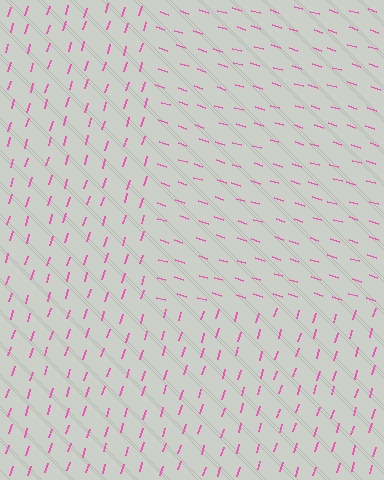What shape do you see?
I see a rectangle.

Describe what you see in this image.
The image is filled with small pink line segments. A rectangle region in the image has lines oriented differently from the surrounding lines, creating a visible texture boundary.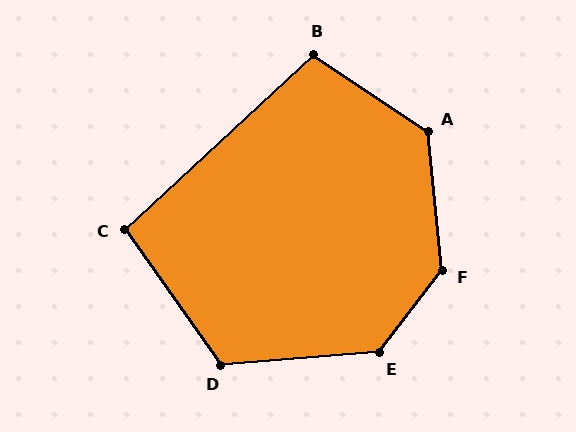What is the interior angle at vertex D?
Approximately 120 degrees (obtuse).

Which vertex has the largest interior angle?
F, at approximately 136 degrees.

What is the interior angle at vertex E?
Approximately 133 degrees (obtuse).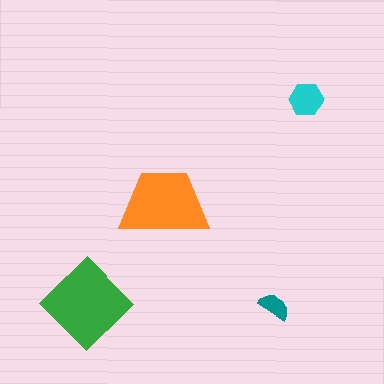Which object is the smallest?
The teal semicircle.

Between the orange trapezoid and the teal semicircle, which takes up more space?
The orange trapezoid.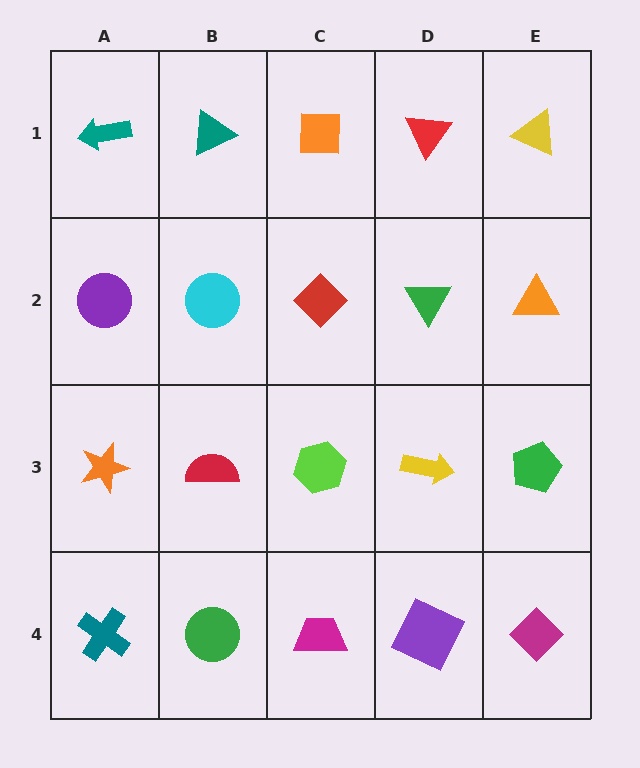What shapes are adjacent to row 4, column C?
A lime hexagon (row 3, column C), a green circle (row 4, column B), a purple square (row 4, column D).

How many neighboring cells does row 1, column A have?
2.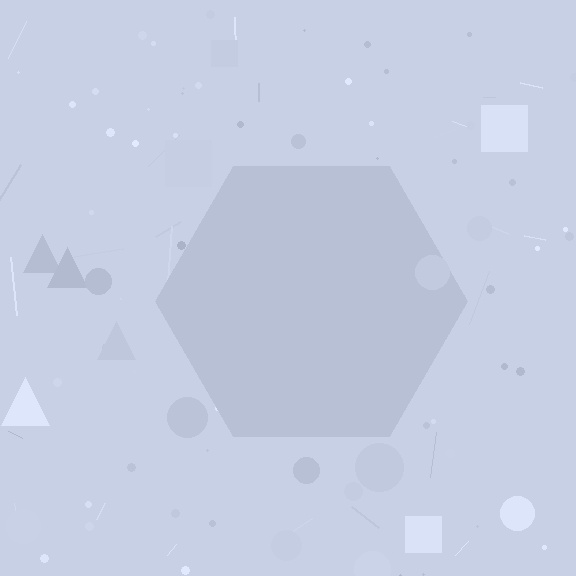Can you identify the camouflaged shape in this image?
The camouflaged shape is a hexagon.